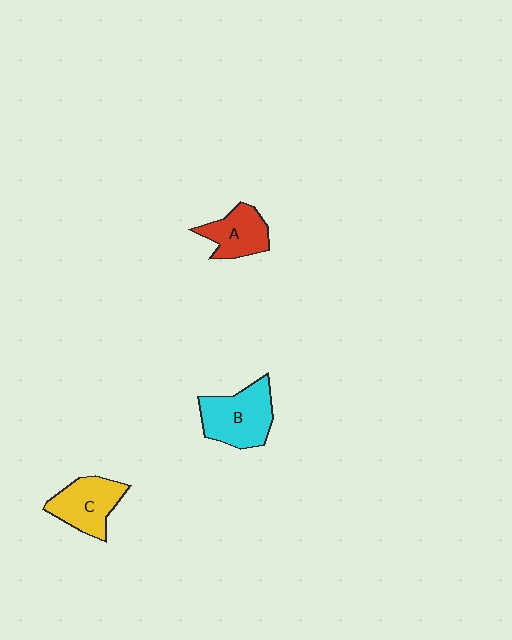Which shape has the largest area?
Shape B (cyan).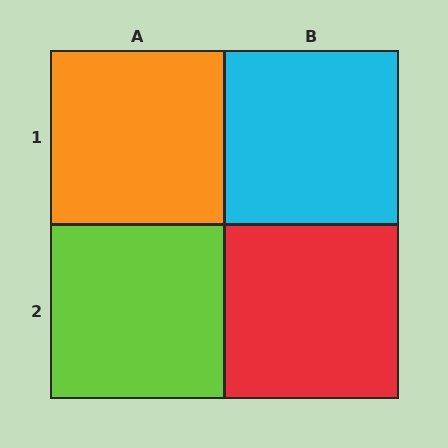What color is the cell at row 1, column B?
Cyan.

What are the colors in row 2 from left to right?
Lime, red.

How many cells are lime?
1 cell is lime.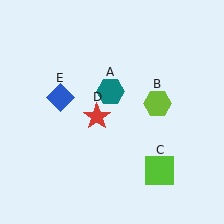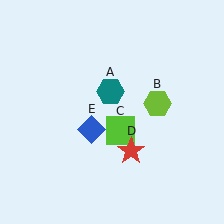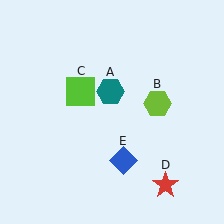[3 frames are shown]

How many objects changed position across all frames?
3 objects changed position: lime square (object C), red star (object D), blue diamond (object E).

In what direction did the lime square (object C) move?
The lime square (object C) moved up and to the left.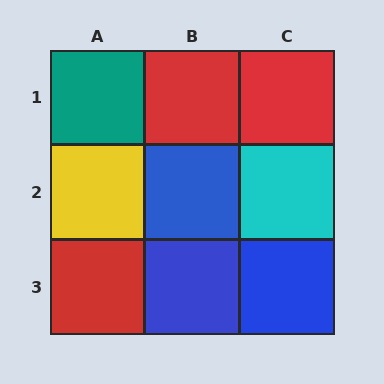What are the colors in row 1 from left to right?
Teal, red, red.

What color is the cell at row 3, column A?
Red.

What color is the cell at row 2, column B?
Blue.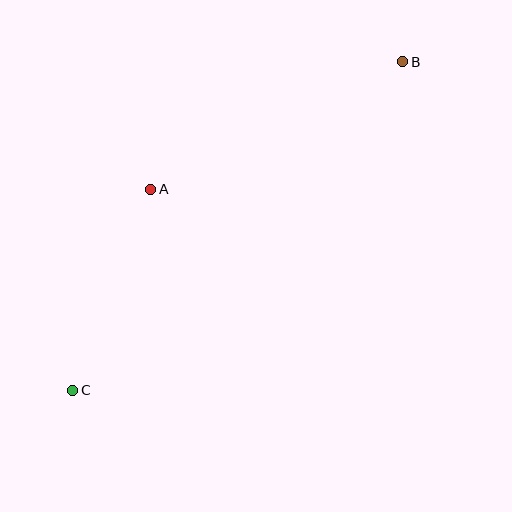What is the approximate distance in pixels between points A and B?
The distance between A and B is approximately 282 pixels.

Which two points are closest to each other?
Points A and C are closest to each other.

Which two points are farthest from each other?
Points B and C are farthest from each other.